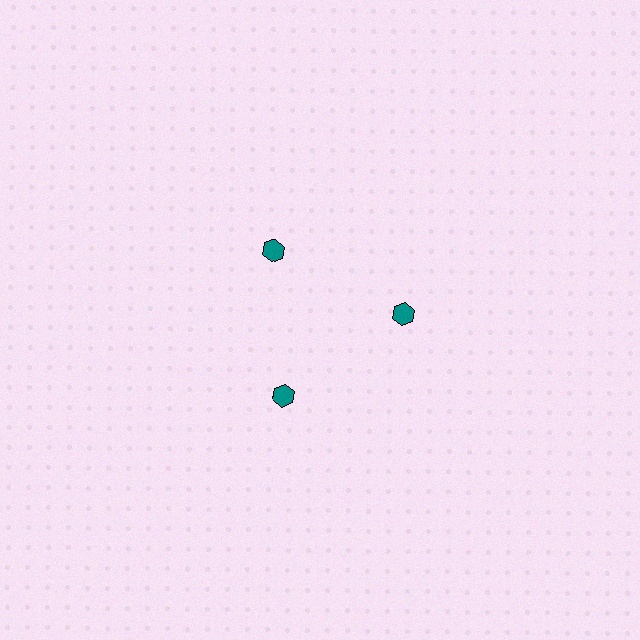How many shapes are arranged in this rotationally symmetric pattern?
There are 3 shapes, arranged in 3 groups of 1.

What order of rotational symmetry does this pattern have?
This pattern has 3-fold rotational symmetry.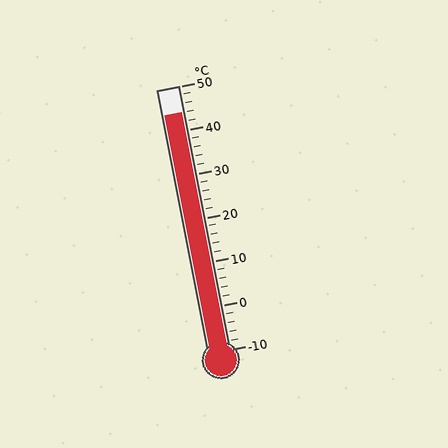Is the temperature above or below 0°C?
The temperature is above 0°C.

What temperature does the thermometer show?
The thermometer shows approximately 44°C.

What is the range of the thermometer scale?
The thermometer scale ranges from -10°C to 50°C.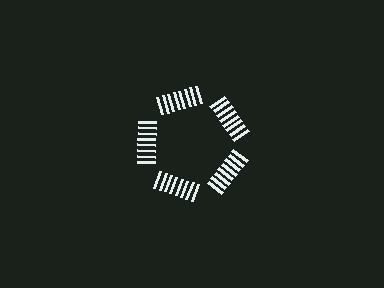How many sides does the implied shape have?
5 sides — the line-ends trace a pentagon.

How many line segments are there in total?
40 — 8 along each of the 5 edges.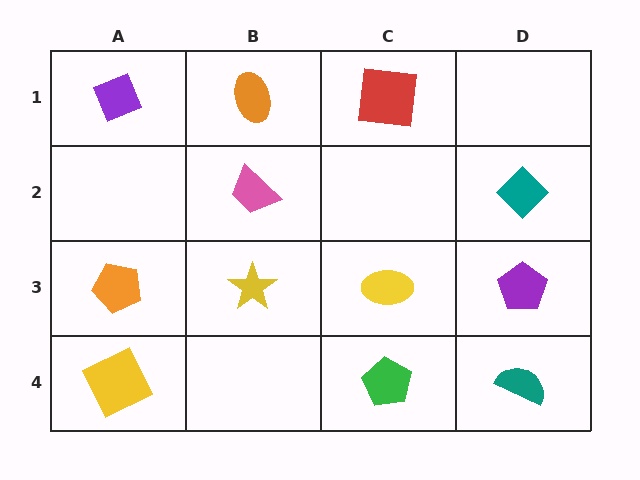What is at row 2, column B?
A pink trapezoid.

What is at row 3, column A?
An orange pentagon.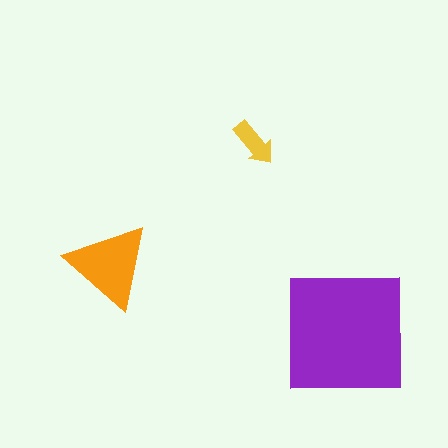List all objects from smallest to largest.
The yellow arrow, the orange triangle, the purple square.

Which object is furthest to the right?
The purple square is rightmost.